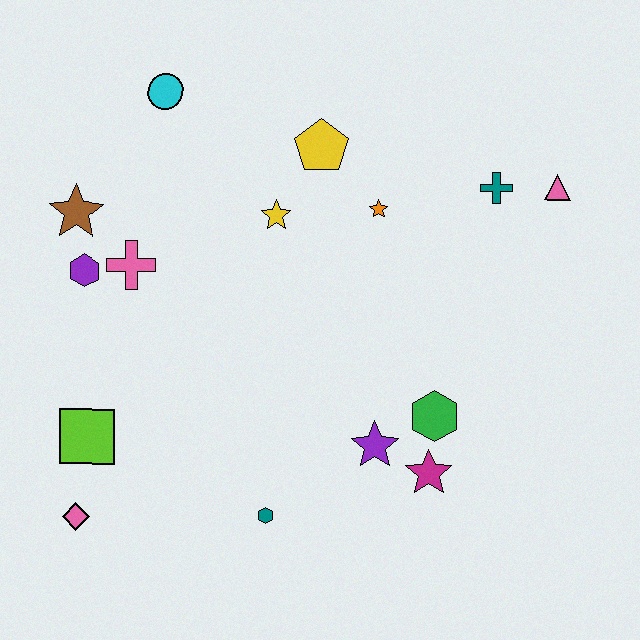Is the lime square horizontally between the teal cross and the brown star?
Yes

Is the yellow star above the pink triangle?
No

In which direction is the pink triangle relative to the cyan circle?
The pink triangle is to the right of the cyan circle.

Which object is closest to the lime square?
The pink diamond is closest to the lime square.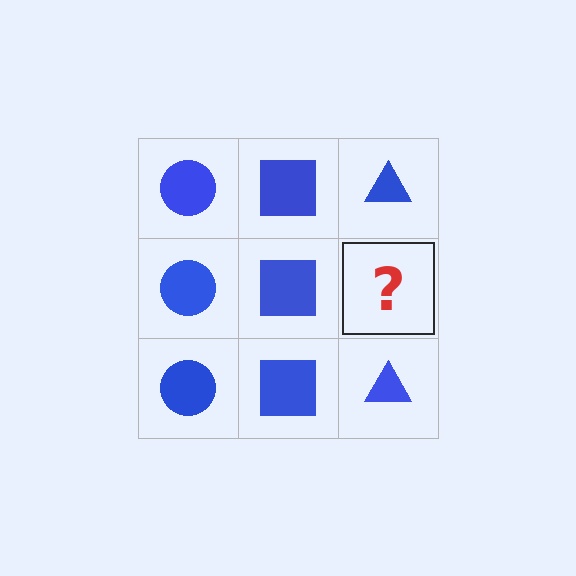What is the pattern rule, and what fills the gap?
The rule is that each column has a consistent shape. The gap should be filled with a blue triangle.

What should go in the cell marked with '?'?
The missing cell should contain a blue triangle.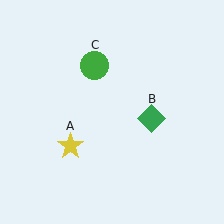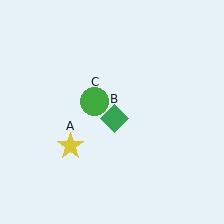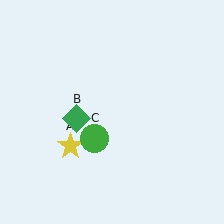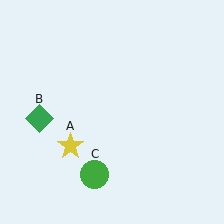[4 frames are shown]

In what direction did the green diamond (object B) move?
The green diamond (object B) moved left.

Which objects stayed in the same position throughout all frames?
Yellow star (object A) remained stationary.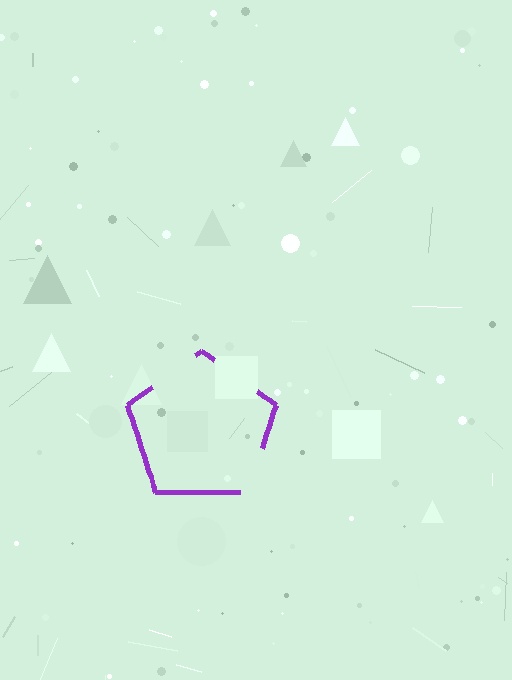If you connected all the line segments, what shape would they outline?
They would outline a pentagon.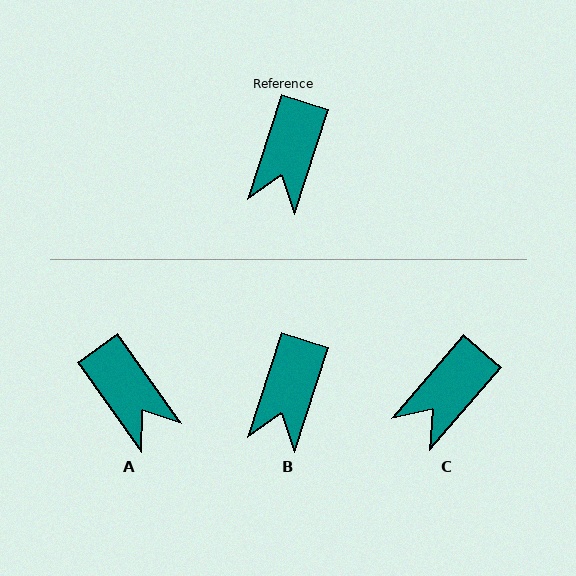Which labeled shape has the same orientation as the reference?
B.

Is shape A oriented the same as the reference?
No, it is off by about 53 degrees.